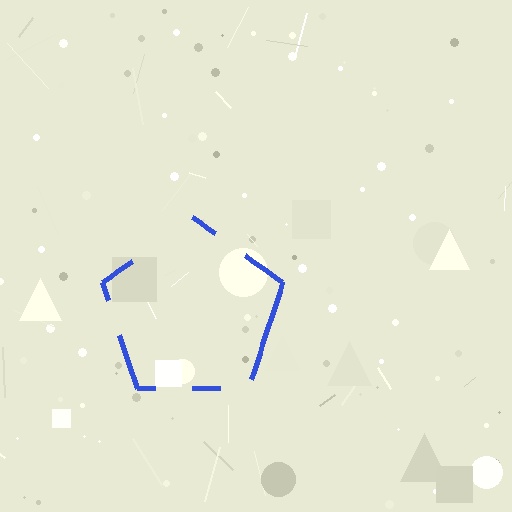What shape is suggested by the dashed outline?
The dashed outline suggests a pentagon.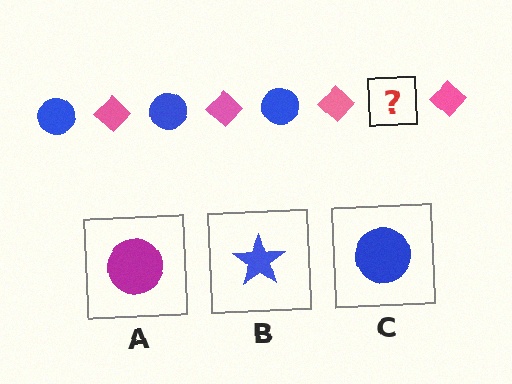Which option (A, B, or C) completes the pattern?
C.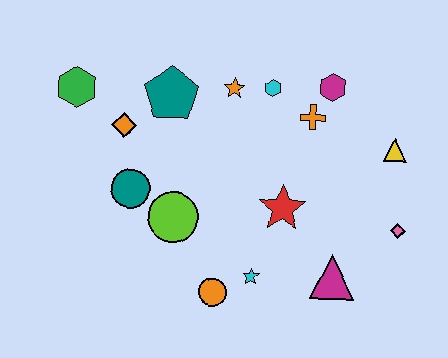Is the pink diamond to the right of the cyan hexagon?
Yes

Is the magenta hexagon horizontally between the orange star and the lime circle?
No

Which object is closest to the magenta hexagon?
The orange cross is closest to the magenta hexagon.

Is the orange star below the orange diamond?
No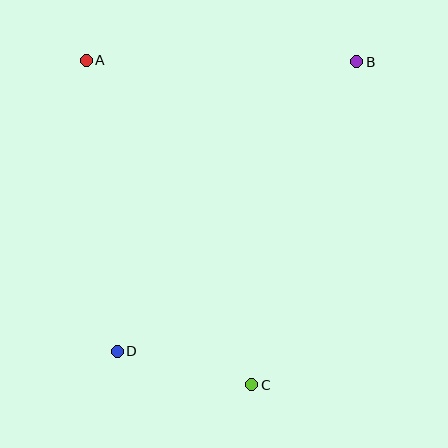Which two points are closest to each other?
Points C and D are closest to each other.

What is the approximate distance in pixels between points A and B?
The distance between A and B is approximately 271 pixels.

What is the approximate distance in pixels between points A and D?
The distance between A and D is approximately 293 pixels.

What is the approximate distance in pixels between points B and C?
The distance between B and C is approximately 339 pixels.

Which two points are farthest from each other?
Points B and D are farthest from each other.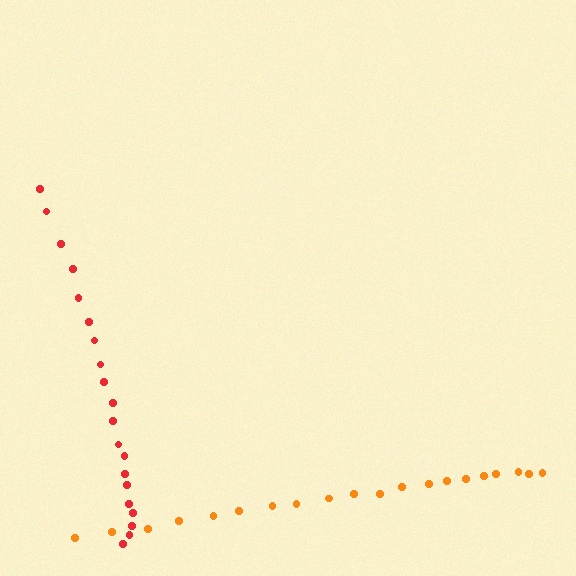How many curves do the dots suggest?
There are 2 distinct paths.